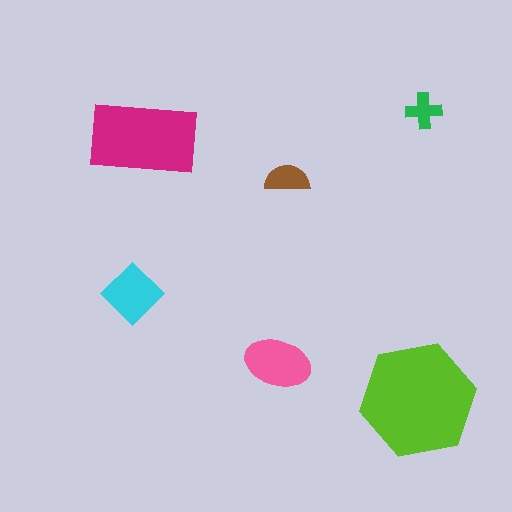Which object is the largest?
The lime hexagon.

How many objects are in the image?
There are 6 objects in the image.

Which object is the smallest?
The green cross.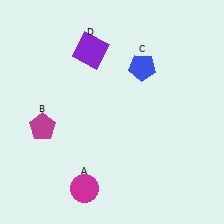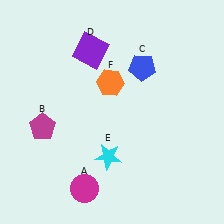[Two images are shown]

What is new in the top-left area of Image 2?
An orange hexagon (F) was added in the top-left area of Image 2.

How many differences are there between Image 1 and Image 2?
There are 2 differences between the two images.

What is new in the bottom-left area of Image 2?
A cyan star (E) was added in the bottom-left area of Image 2.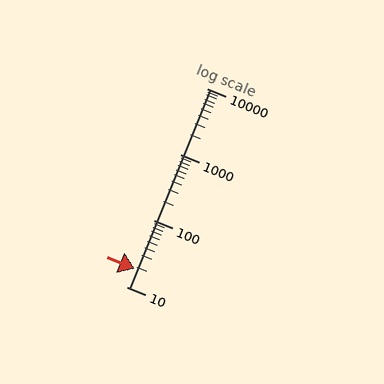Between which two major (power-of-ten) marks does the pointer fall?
The pointer is between 10 and 100.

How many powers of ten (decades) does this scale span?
The scale spans 3 decades, from 10 to 10000.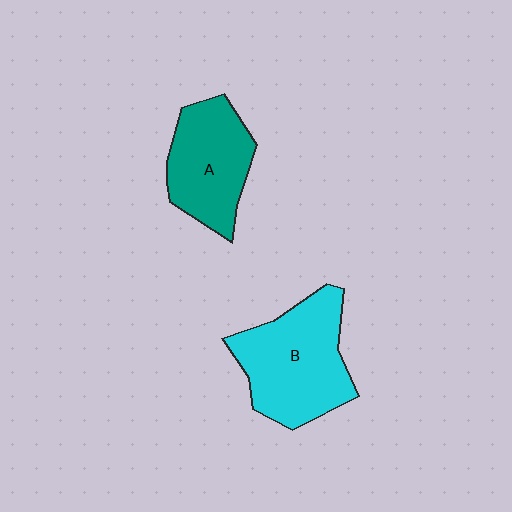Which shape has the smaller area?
Shape A (teal).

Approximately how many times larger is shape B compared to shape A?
Approximately 1.3 times.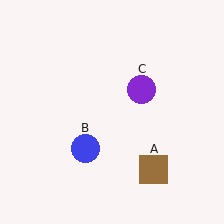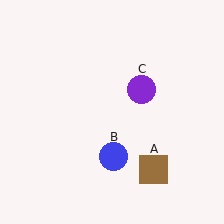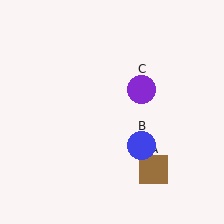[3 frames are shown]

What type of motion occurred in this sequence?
The blue circle (object B) rotated counterclockwise around the center of the scene.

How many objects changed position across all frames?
1 object changed position: blue circle (object B).